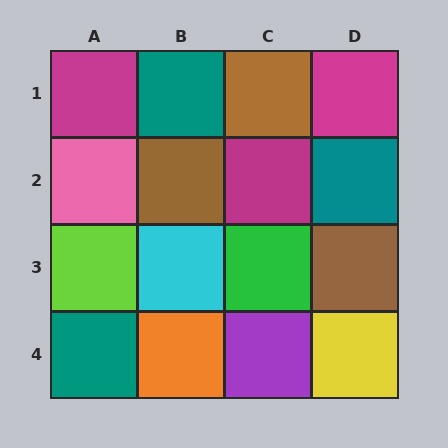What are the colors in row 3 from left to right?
Lime, cyan, green, brown.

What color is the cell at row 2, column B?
Brown.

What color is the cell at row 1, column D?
Magenta.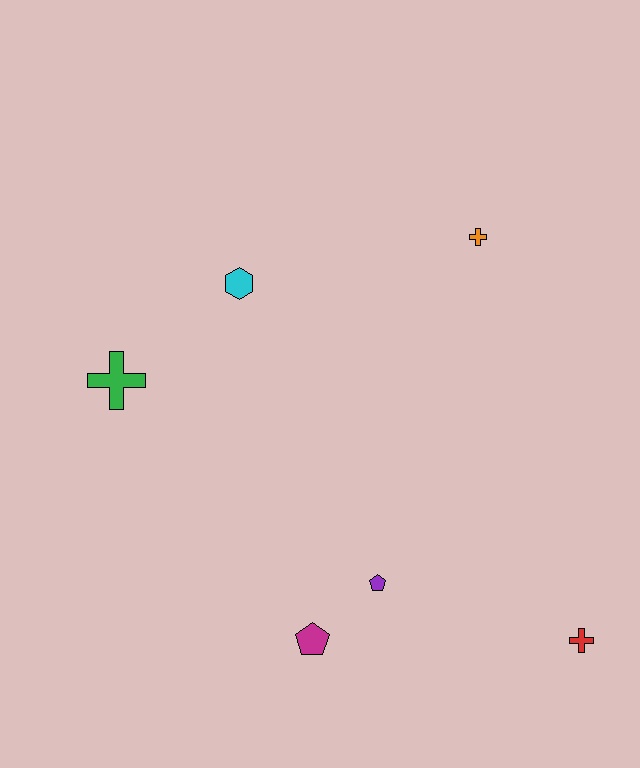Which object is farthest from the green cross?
The red cross is farthest from the green cross.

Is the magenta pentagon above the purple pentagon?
No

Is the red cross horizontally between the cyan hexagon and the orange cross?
No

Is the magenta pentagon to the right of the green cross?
Yes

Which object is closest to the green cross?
The cyan hexagon is closest to the green cross.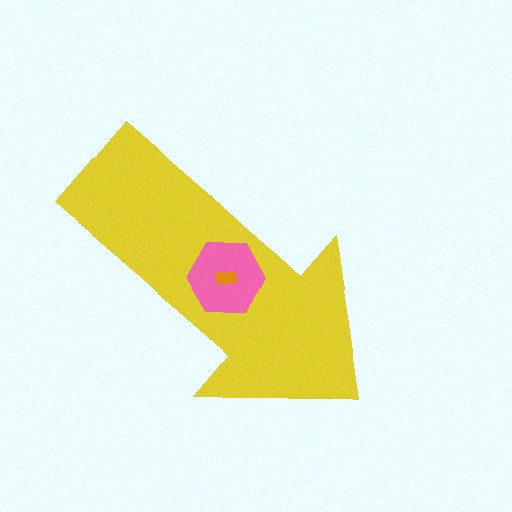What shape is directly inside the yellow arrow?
The pink hexagon.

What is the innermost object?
The orange rectangle.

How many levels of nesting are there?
3.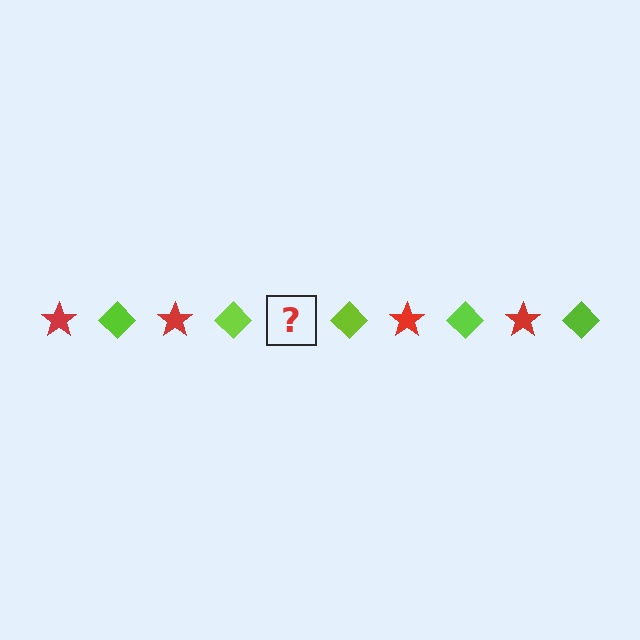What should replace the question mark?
The question mark should be replaced with a red star.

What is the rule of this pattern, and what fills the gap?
The rule is that the pattern alternates between red star and lime diamond. The gap should be filled with a red star.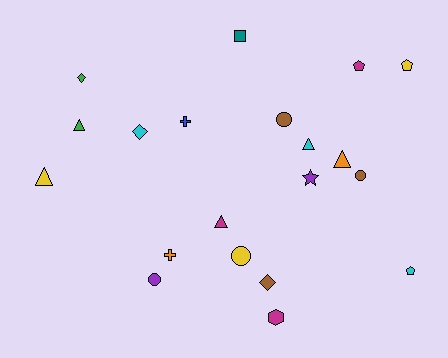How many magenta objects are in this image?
There are 3 magenta objects.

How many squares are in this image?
There is 1 square.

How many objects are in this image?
There are 20 objects.